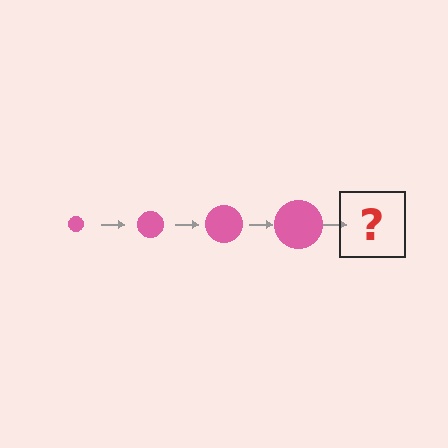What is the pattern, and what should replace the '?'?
The pattern is that the circle gets progressively larger each step. The '?' should be a pink circle, larger than the previous one.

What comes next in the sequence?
The next element should be a pink circle, larger than the previous one.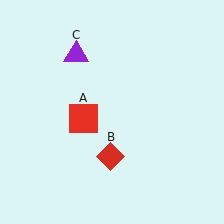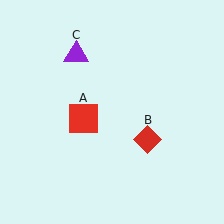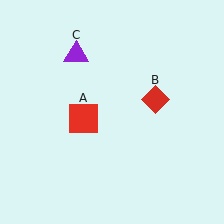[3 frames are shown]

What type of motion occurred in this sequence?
The red diamond (object B) rotated counterclockwise around the center of the scene.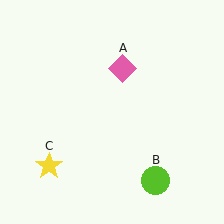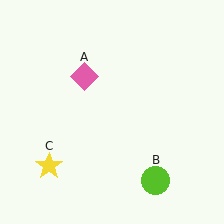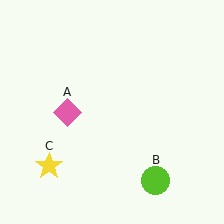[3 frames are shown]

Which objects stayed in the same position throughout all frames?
Lime circle (object B) and yellow star (object C) remained stationary.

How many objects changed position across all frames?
1 object changed position: pink diamond (object A).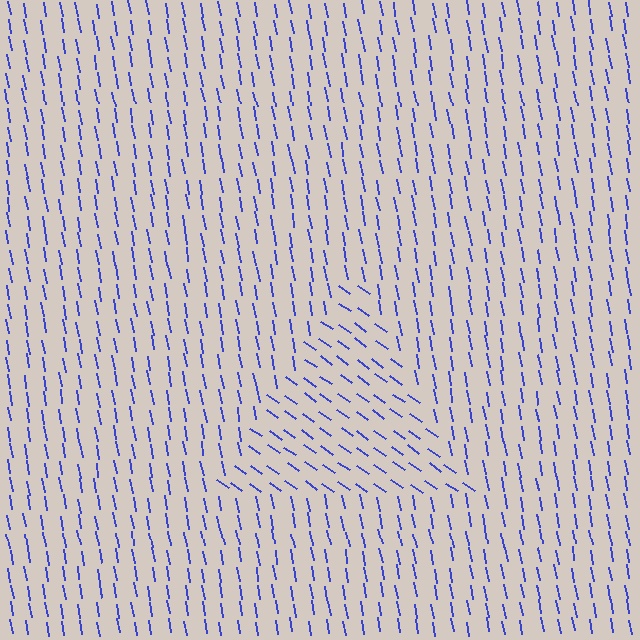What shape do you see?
I see a triangle.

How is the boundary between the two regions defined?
The boundary is defined purely by a change in line orientation (approximately 45 degrees difference). All lines are the same color and thickness.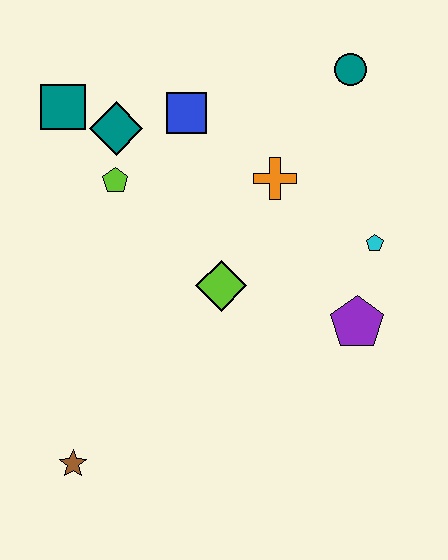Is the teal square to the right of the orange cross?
No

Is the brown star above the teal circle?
No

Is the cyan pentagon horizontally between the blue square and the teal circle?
No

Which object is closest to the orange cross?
The blue square is closest to the orange cross.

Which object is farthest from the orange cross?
The brown star is farthest from the orange cross.